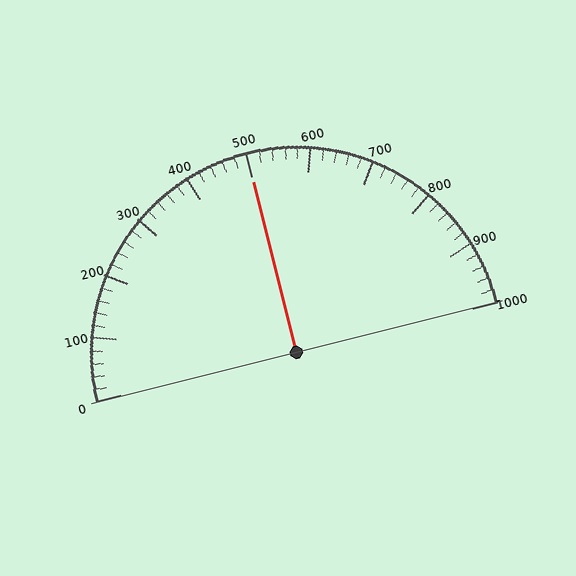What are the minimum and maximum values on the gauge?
The gauge ranges from 0 to 1000.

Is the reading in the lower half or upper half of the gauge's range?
The reading is in the upper half of the range (0 to 1000).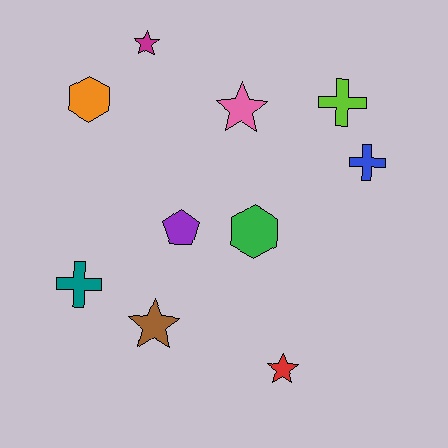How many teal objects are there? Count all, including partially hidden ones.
There is 1 teal object.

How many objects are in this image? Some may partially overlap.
There are 10 objects.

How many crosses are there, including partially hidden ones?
There are 3 crosses.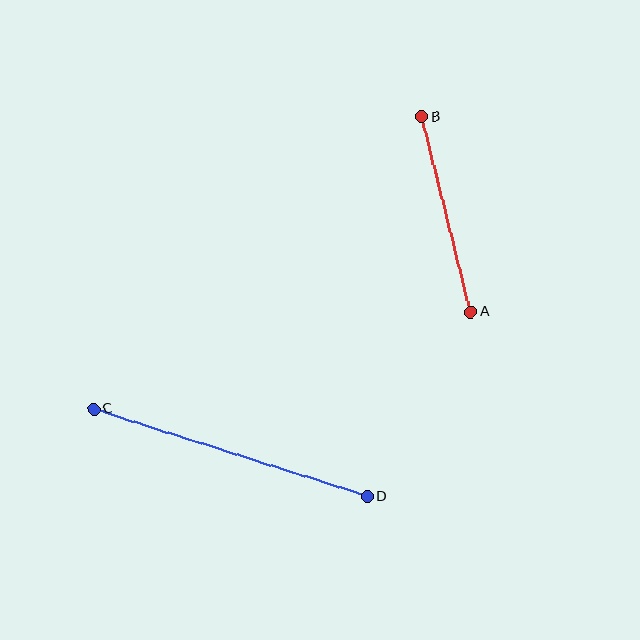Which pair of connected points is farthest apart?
Points C and D are farthest apart.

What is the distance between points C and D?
The distance is approximately 287 pixels.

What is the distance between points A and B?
The distance is approximately 201 pixels.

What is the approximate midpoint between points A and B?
The midpoint is at approximately (446, 214) pixels.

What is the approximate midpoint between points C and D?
The midpoint is at approximately (231, 453) pixels.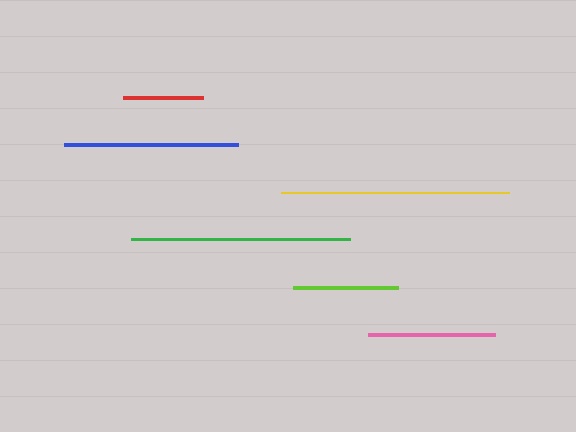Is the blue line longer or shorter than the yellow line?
The yellow line is longer than the blue line.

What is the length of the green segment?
The green segment is approximately 219 pixels long.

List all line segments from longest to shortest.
From longest to shortest: yellow, green, blue, pink, lime, red.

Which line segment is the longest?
The yellow line is the longest at approximately 228 pixels.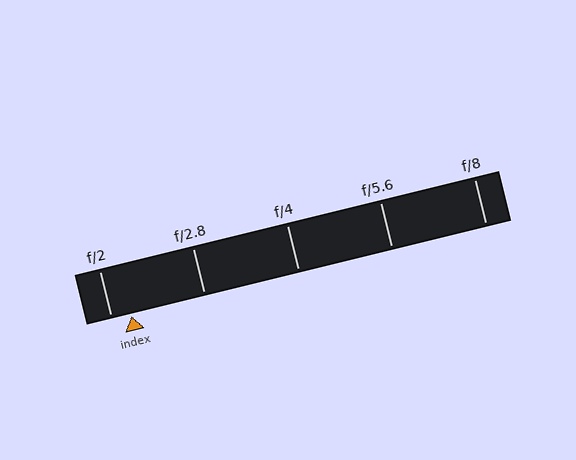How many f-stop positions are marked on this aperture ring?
There are 5 f-stop positions marked.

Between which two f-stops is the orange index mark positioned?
The index mark is between f/2 and f/2.8.